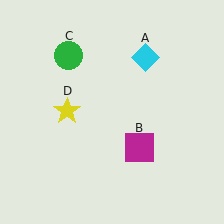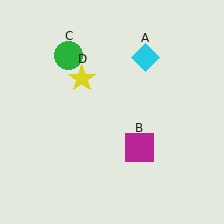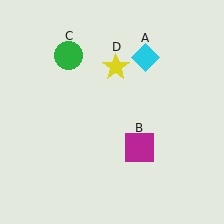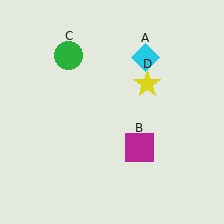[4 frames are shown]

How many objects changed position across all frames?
1 object changed position: yellow star (object D).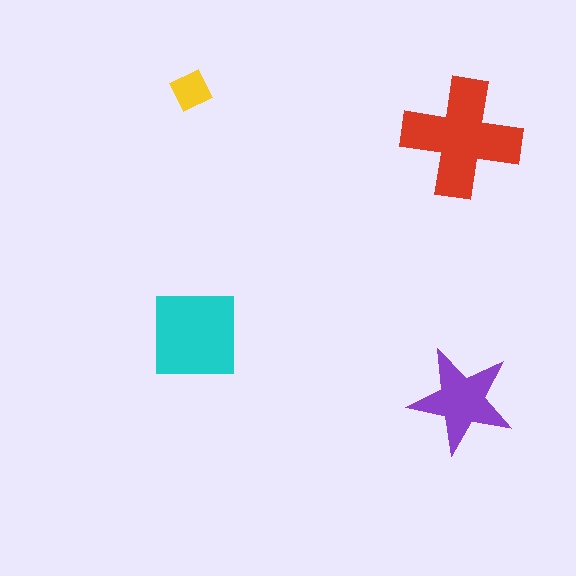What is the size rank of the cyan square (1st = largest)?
2nd.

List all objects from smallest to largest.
The yellow diamond, the purple star, the cyan square, the red cross.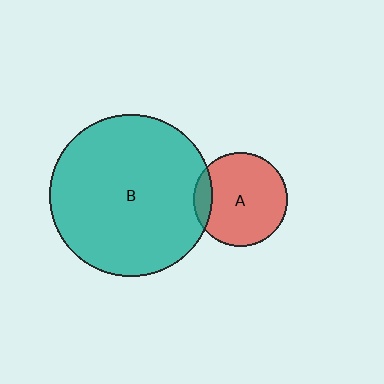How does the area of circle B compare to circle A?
Approximately 3.0 times.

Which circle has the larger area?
Circle B (teal).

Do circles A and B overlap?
Yes.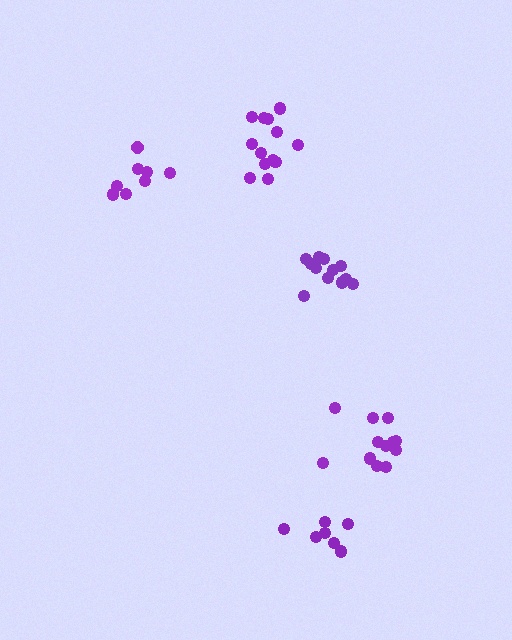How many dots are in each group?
Group 1: 8 dots, Group 2: 13 dots, Group 3: 12 dots, Group 4: 7 dots, Group 5: 12 dots (52 total).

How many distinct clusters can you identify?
There are 5 distinct clusters.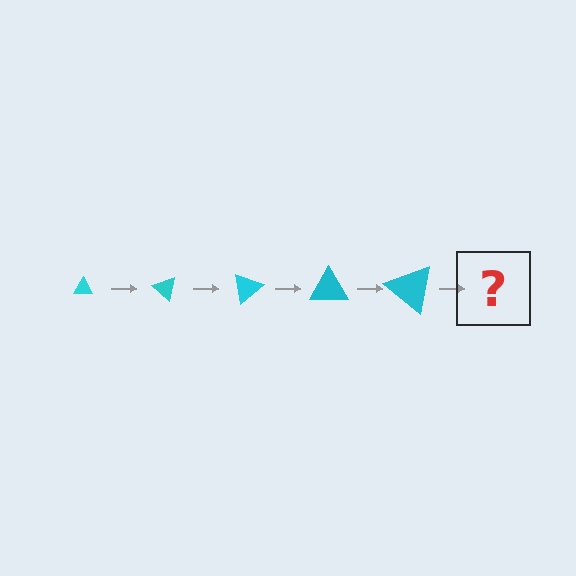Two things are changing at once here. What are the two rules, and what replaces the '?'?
The two rules are that the triangle grows larger each step and it rotates 40 degrees each step. The '?' should be a triangle, larger than the previous one and rotated 200 degrees from the start.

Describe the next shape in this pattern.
It should be a triangle, larger than the previous one and rotated 200 degrees from the start.